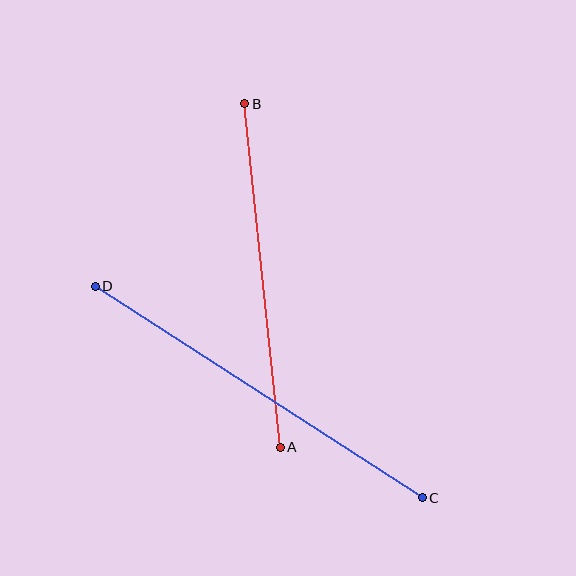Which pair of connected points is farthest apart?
Points C and D are farthest apart.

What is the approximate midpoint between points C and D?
The midpoint is at approximately (259, 392) pixels.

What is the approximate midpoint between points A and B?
The midpoint is at approximately (262, 275) pixels.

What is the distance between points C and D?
The distance is approximately 390 pixels.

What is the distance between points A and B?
The distance is approximately 345 pixels.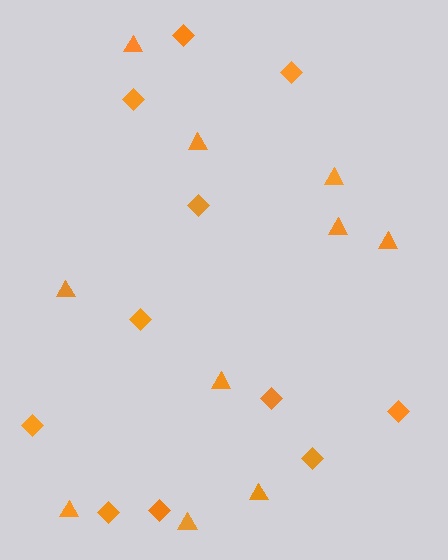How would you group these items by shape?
There are 2 groups: one group of triangles (10) and one group of diamonds (11).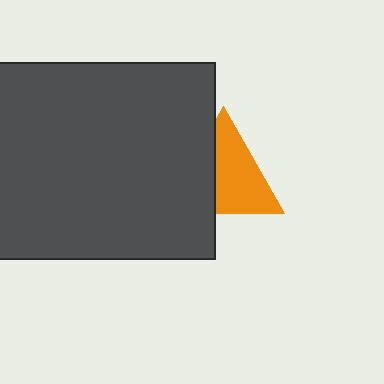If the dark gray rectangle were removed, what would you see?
You would see the complete orange triangle.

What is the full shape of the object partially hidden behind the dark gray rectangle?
The partially hidden object is an orange triangle.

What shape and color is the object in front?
The object in front is a dark gray rectangle.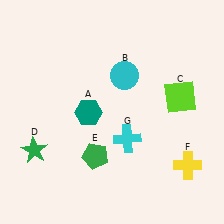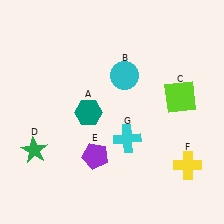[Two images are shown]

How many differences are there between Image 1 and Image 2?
There is 1 difference between the two images.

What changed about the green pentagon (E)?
In Image 1, E is green. In Image 2, it changed to purple.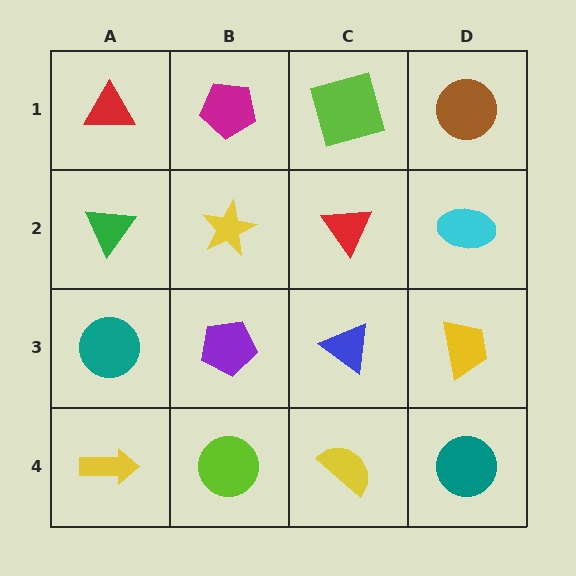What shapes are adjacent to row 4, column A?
A teal circle (row 3, column A), a lime circle (row 4, column B).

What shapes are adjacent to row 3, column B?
A yellow star (row 2, column B), a lime circle (row 4, column B), a teal circle (row 3, column A), a blue triangle (row 3, column C).